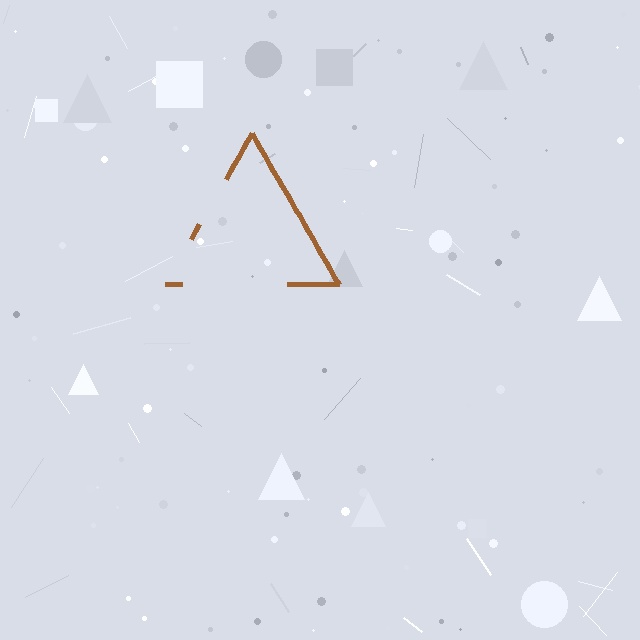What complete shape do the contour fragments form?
The contour fragments form a triangle.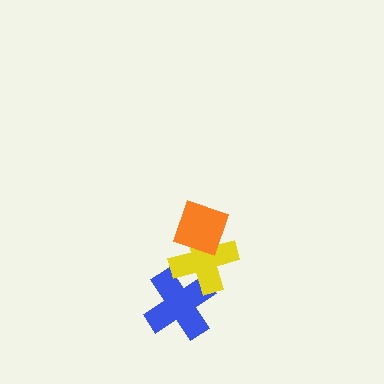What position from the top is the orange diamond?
The orange diamond is 1st from the top.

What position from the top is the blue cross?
The blue cross is 3rd from the top.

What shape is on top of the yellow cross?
The orange diamond is on top of the yellow cross.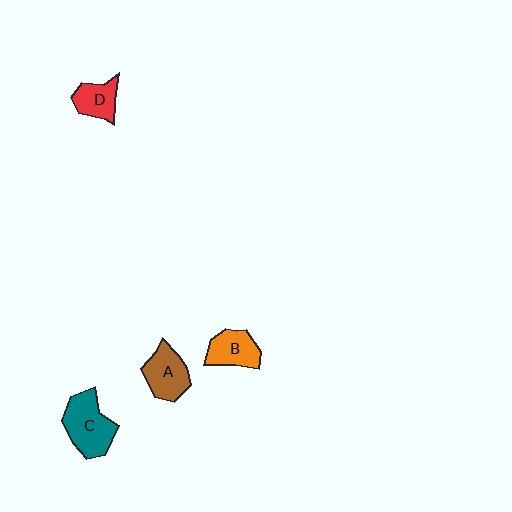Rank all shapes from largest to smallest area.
From largest to smallest: C (teal), A (brown), B (orange), D (red).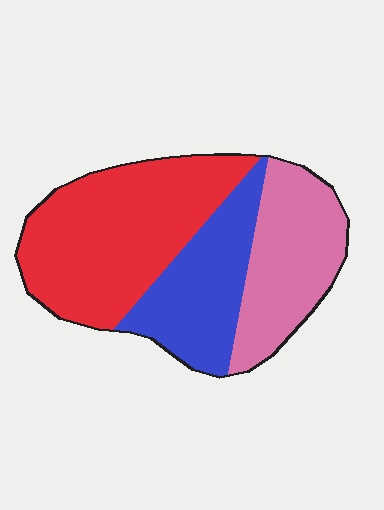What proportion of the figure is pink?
Pink takes up between a quarter and a half of the figure.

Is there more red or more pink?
Red.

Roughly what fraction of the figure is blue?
Blue covers around 25% of the figure.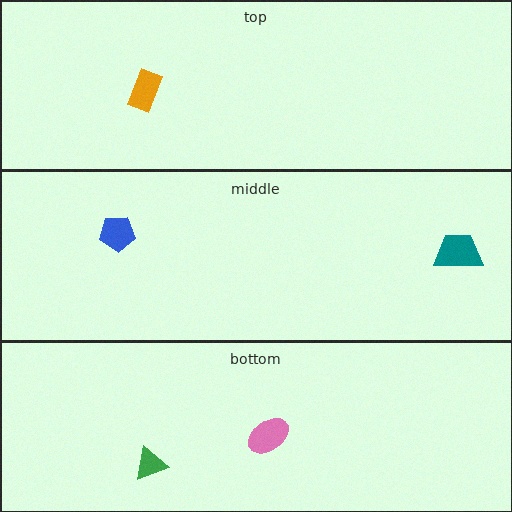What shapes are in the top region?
The orange rectangle.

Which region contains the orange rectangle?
The top region.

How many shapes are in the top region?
1.